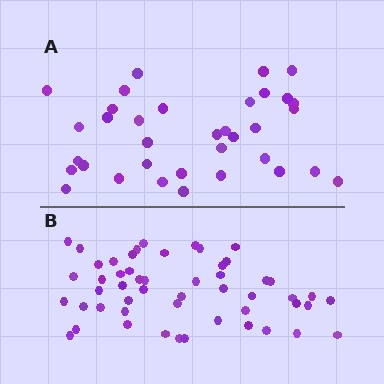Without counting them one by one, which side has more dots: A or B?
Region B (the bottom region) has more dots.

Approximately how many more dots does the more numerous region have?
Region B has approximately 15 more dots than region A.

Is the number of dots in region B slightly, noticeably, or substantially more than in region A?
Region B has substantially more. The ratio is roughly 1.5 to 1.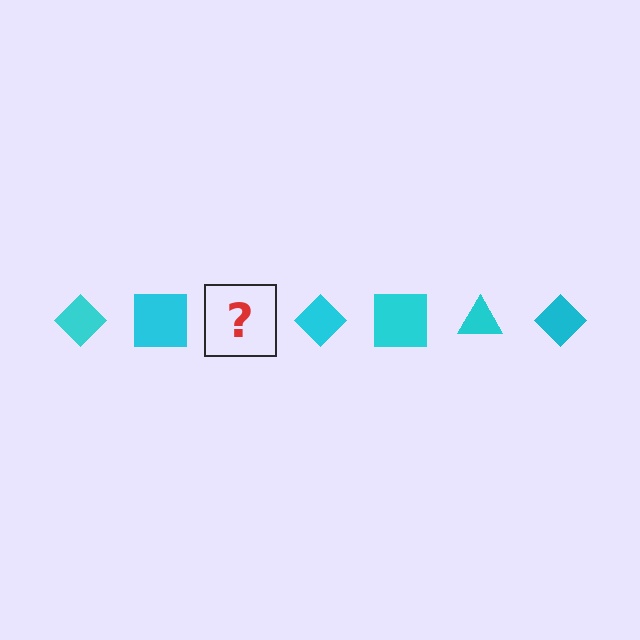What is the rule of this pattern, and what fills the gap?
The rule is that the pattern cycles through diamond, square, triangle shapes in cyan. The gap should be filled with a cyan triangle.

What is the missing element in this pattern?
The missing element is a cyan triangle.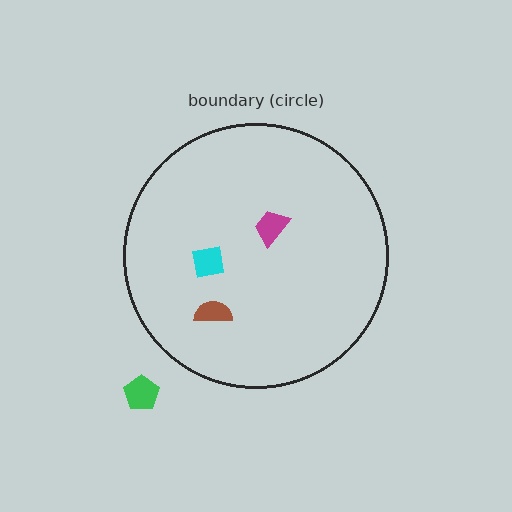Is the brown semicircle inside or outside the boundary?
Inside.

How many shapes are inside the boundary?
3 inside, 1 outside.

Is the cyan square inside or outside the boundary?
Inside.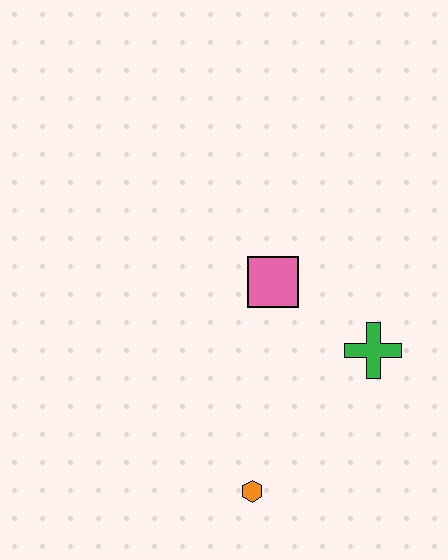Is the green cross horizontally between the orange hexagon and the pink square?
No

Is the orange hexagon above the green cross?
No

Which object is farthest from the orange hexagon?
The pink square is farthest from the orange hexagon.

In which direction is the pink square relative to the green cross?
The pink square is to the left of the green cross.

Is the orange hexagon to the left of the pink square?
Yes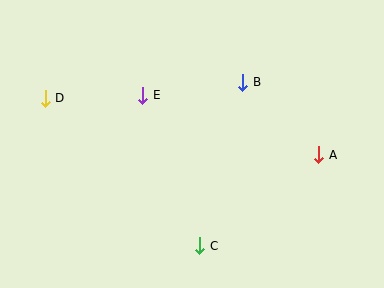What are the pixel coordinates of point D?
Point D is at (45, 98).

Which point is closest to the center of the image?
Point E at (143, 95) is closest to the center.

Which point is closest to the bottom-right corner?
Point A is closest to the bottom-right corner.